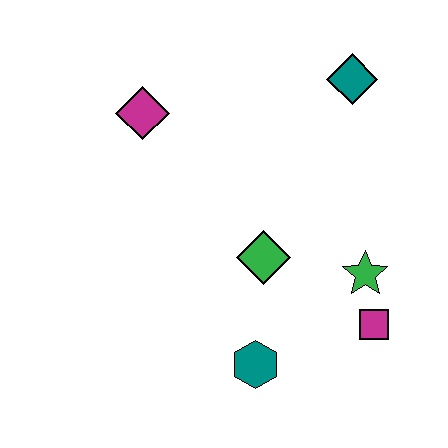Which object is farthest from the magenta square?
The magenta diamond is farthest from the magenta square.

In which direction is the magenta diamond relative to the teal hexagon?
The magenta diamond is above the teal hexagon.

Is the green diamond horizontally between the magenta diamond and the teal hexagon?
No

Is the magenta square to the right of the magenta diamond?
Yes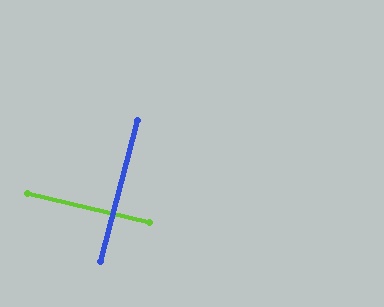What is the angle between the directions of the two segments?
Approximately 89 degrees.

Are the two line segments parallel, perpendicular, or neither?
Perpendicular — they meet at approximately 89°.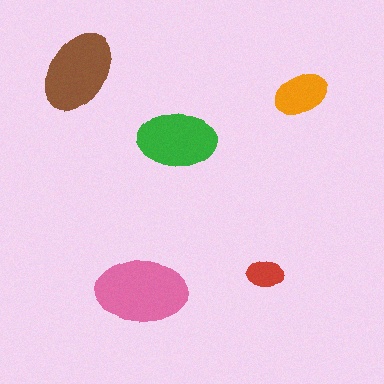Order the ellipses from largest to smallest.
the pink one, the brown one, the green one, the orange one, the red one.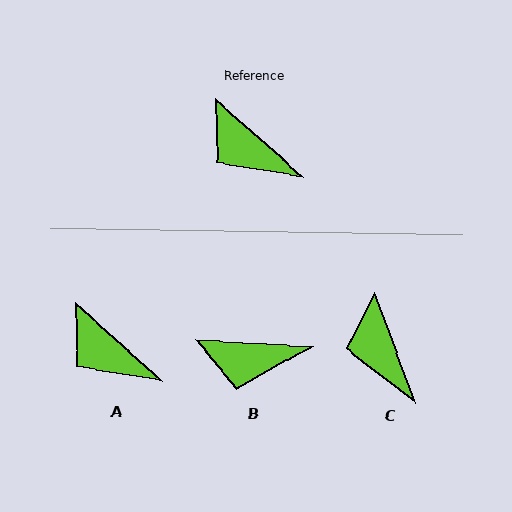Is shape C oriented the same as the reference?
No, it is off by about 28 degrees.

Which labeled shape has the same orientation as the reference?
A.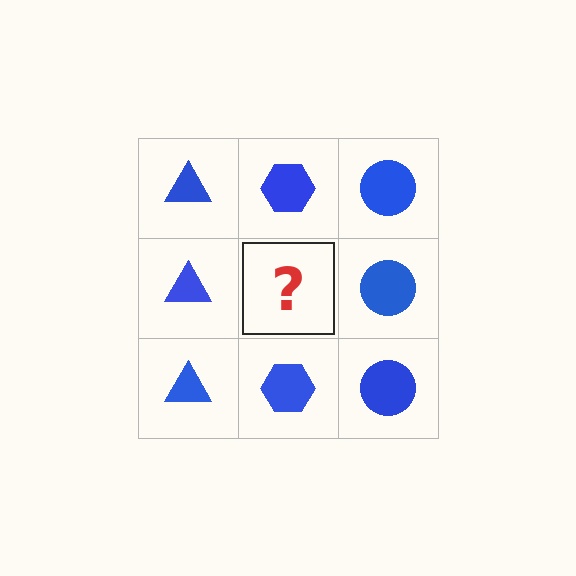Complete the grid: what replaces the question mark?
The question mark should be replaced with a blue hexagon.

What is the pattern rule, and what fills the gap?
The rule is that each column has a consistent shape. The gap should be filled with a blue hexagon.